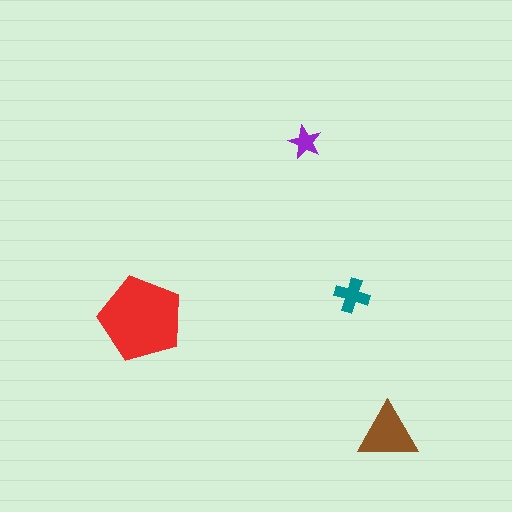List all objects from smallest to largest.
The purple star, the teal cross, the brown triangle, the red pentagon.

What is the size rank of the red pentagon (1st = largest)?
1st.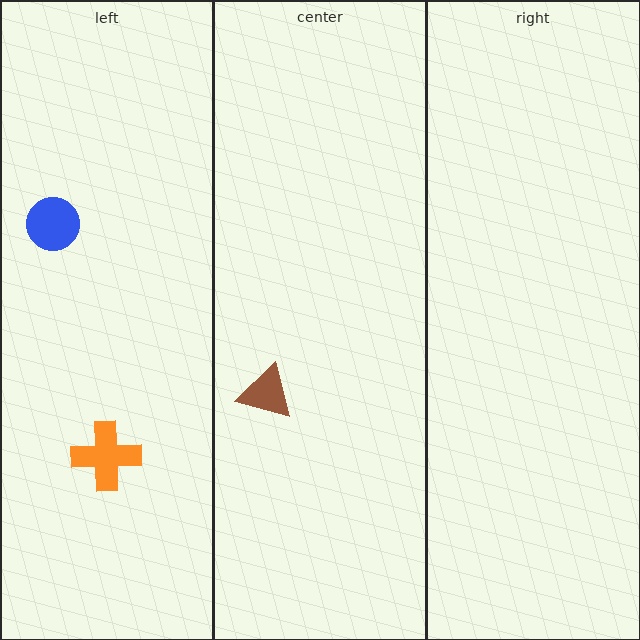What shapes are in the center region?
The brown triangle.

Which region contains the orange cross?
The left region.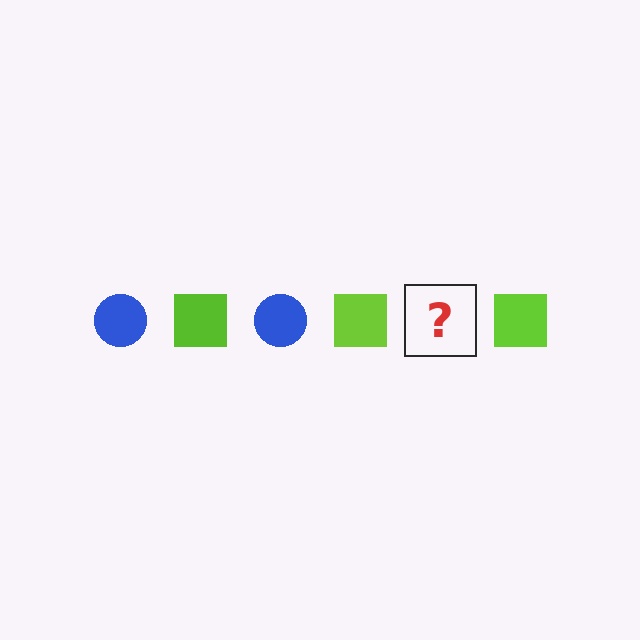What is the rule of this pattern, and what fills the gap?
The rule is that the pattern alternates between blue circle and lime square. The gap should be filled with a blue circle.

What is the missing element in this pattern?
The missing element is a blue circle.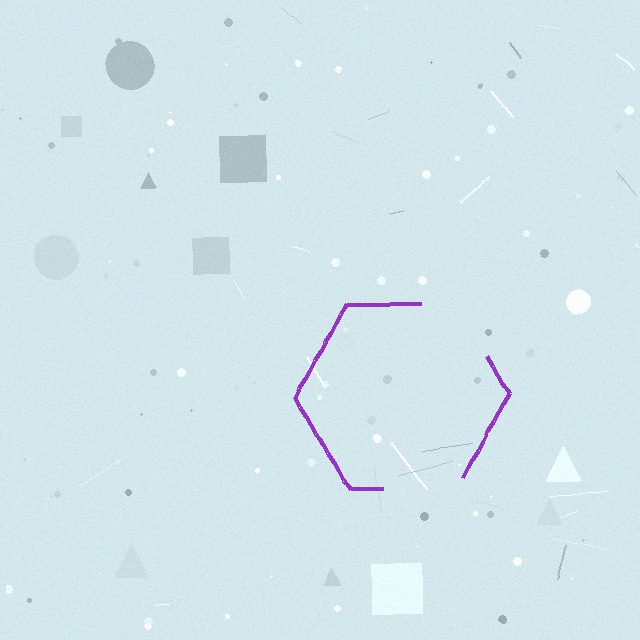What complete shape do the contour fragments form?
The contour fragments form a hexagon.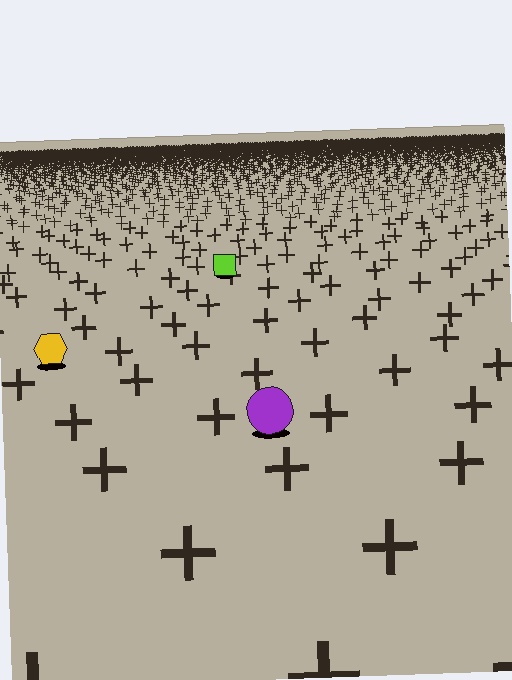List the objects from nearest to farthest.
From nearest to farthest: the purple circle, the yellow hexagon, the lime square.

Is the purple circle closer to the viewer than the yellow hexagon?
Yes. The purple circle is closer — you can tell from the texture gradient: the ground texture is coarser near it.